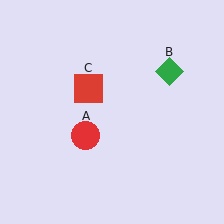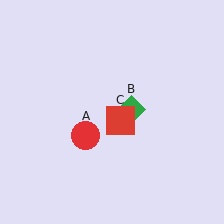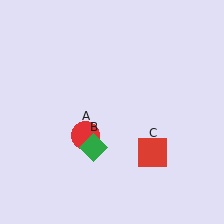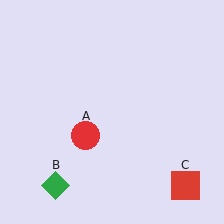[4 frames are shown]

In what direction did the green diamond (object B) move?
The green diamond (object B) moved down and to the left.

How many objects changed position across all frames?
2 objects changed position: green diamond (object B), red square (object C).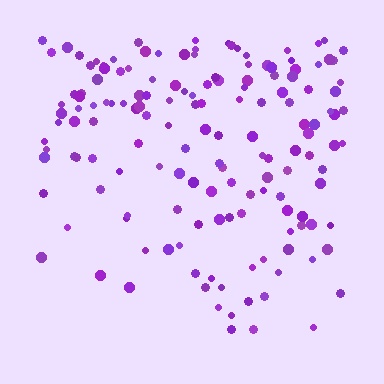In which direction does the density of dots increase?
From bottom to top, with the top side densest.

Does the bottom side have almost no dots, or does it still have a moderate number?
Still a moderate number, just noticeably fewer than the top.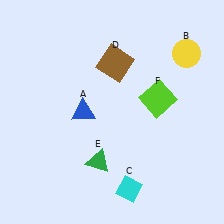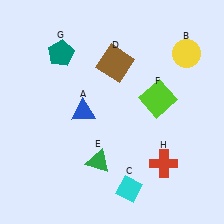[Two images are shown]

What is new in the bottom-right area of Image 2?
A red cross (H) was added in the bottom-right area of Image 2.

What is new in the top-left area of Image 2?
A teal pentagon (G) was added in the top-left area of Image 2.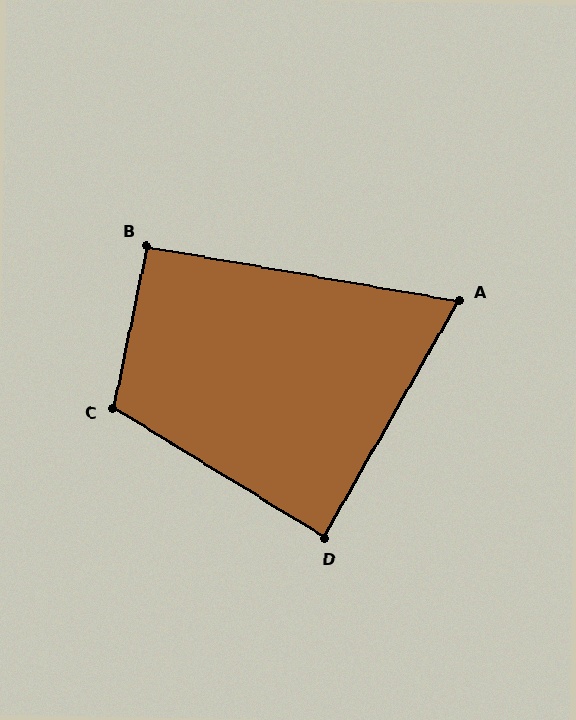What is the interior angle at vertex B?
Approximately 92 degrees (approximately right).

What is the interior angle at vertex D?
Approximately 88 degrees (approximately right).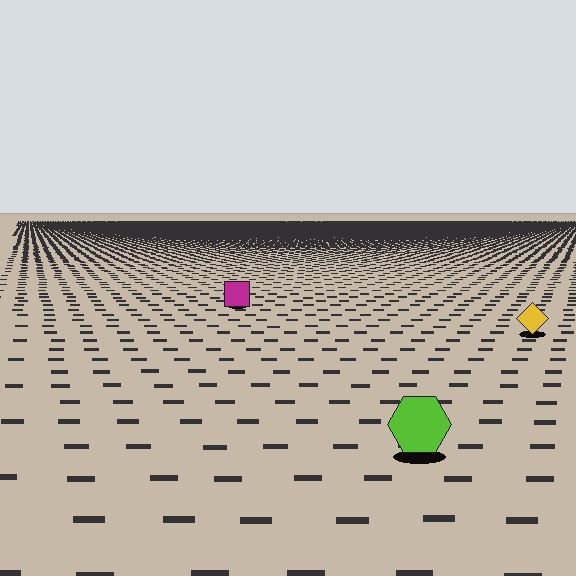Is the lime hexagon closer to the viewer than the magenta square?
Yes. The lime hexagon is closer — you can tell from the texture gradient: the ground texture is coarser near it.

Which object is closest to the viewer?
The lime hexagon is closest. The texture marks near it are larger and more spread out.